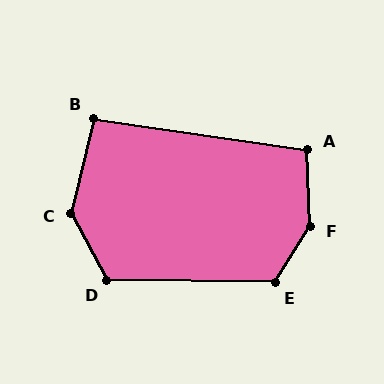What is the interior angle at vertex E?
Approximately 121 degrees (obtuse).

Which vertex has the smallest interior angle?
B, at approximately 95 degrees.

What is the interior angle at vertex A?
Approximately 100 degrees (obtuse).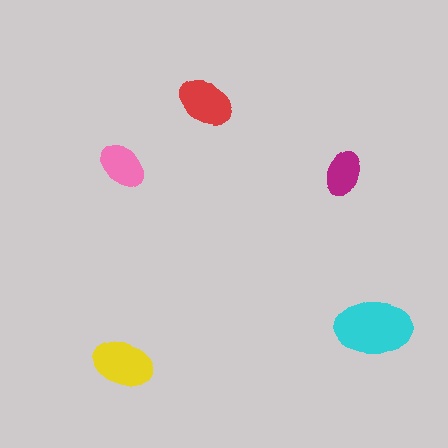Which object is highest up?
The red ellipse is topmost.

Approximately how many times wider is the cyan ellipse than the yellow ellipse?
About 1.5 times wider.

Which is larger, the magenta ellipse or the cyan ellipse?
The cyan one.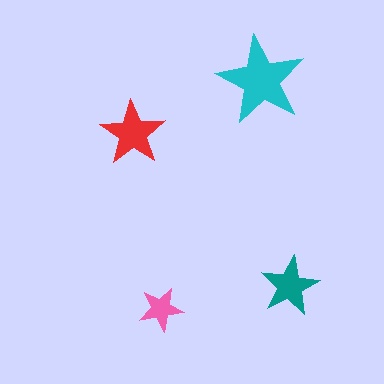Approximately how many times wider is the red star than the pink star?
About 1.5 times wider.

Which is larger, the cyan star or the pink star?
The cyan one.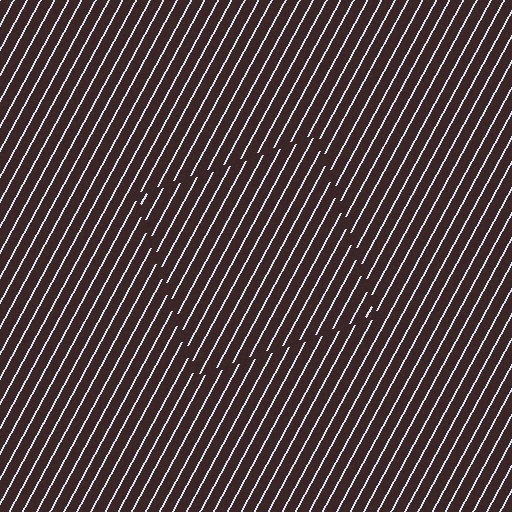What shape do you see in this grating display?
An illusory square. The interior of the shape contains the same grating, shifted by half a period — the contour is defined by the phase discontinuity where line-ends from the inner and outer gratings abut.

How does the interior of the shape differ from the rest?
The interior of the shape contains the same grating, shifted by half a period — the contour is defined by the phase discontinuity where line-ends from the inner and outer gratings abut.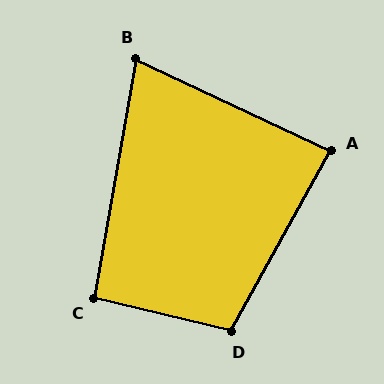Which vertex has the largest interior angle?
D, at approximately 105 degrees.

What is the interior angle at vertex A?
Approximately 87 degrees (approximately right).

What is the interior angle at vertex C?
Approximately 93 degrees (approximately right).